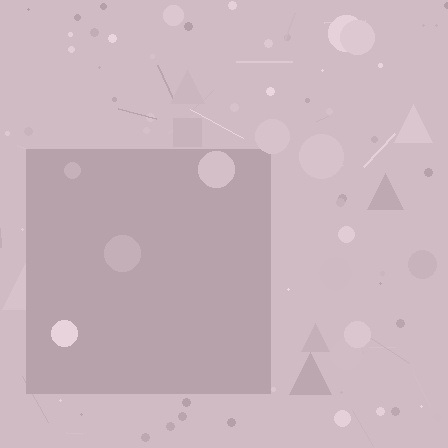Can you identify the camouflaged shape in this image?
The camouflaged shape is a square.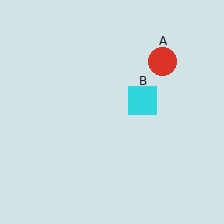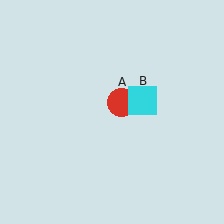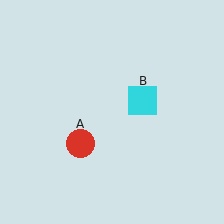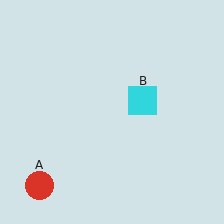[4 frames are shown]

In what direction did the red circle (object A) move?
The red circle (object A) moved down and to the left.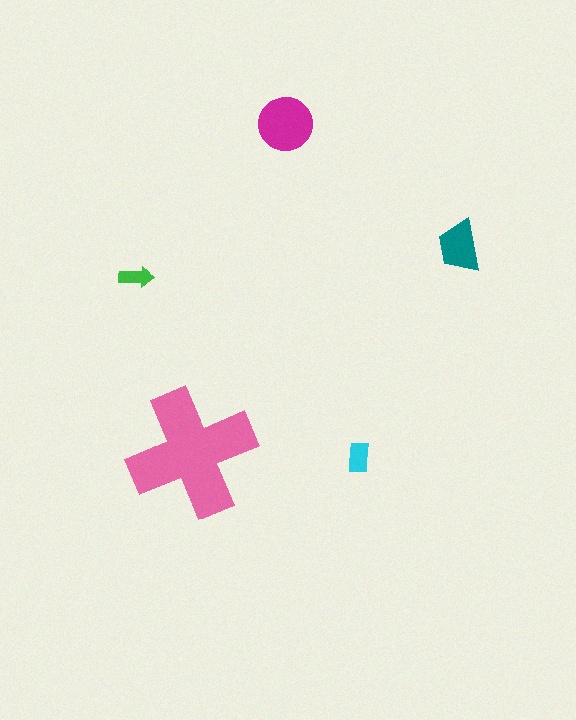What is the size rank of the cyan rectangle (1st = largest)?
4th.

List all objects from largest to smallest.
The pink cross, the magenta circle, the teal trapezoid, the cyan rectangle, the green arrow.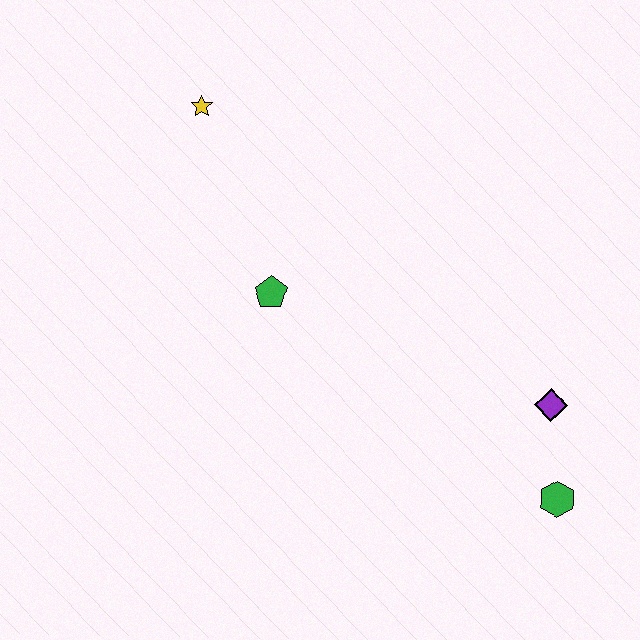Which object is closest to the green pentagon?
The yellow star is closest to the green pentagon.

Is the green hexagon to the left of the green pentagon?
No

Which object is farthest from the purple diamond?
The yellow star is farthest from the purple diamond.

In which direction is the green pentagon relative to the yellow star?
The green pentagon is below the yellow star.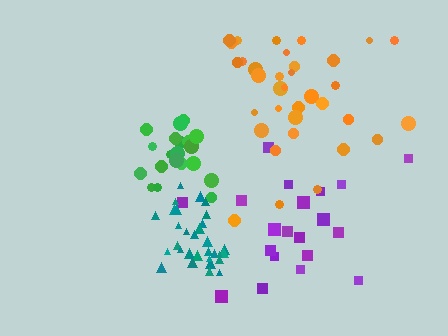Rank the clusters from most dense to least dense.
teal, green, orange, purple.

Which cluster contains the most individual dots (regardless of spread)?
Orange (35).